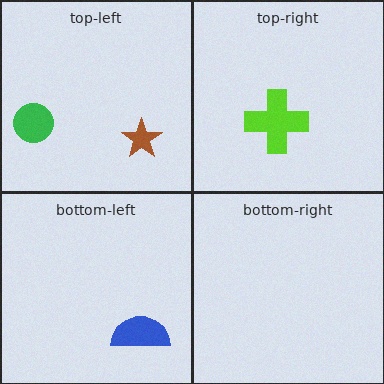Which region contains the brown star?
The top-left region.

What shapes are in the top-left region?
The green circle, the brown star.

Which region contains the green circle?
The top-left region.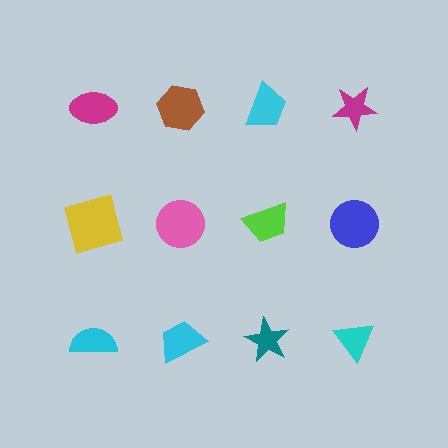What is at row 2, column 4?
A blue circle.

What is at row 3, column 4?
A cyan triangle.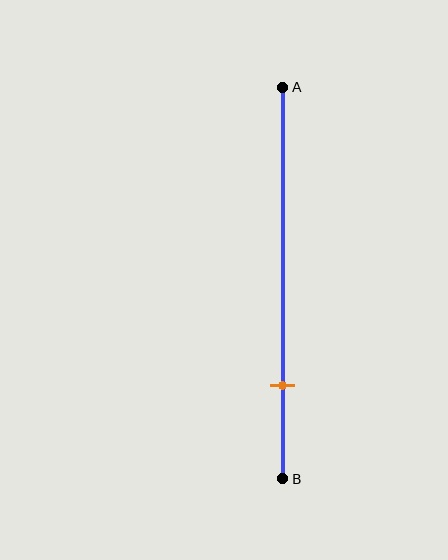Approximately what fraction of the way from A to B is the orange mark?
The orange mark is approximately 75% of the way from A to B.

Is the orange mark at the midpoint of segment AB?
No, the mark is at about 75% from A, not at the 50% midpoint.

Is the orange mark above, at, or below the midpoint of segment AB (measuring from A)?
The orange mark is below the midpoint of segment AB.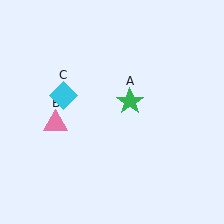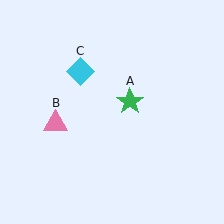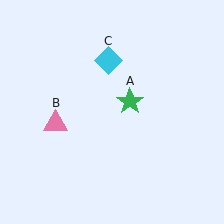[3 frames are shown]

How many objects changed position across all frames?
1 object changed position: cyan diamond (object C).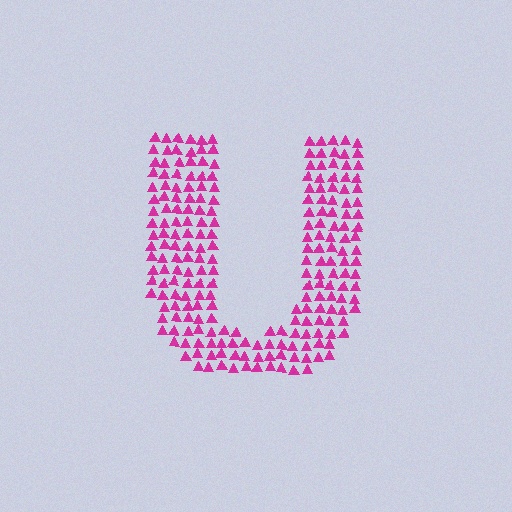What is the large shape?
The large shape is the letter U.